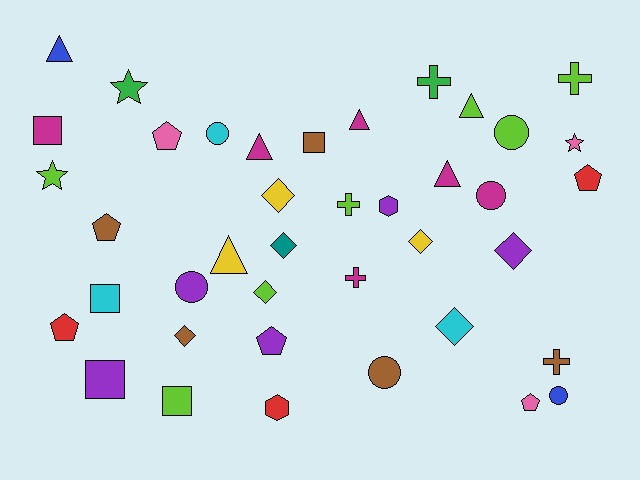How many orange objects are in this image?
There are no orange objects.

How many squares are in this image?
There are 5 squares.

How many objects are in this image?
There are 40 objects.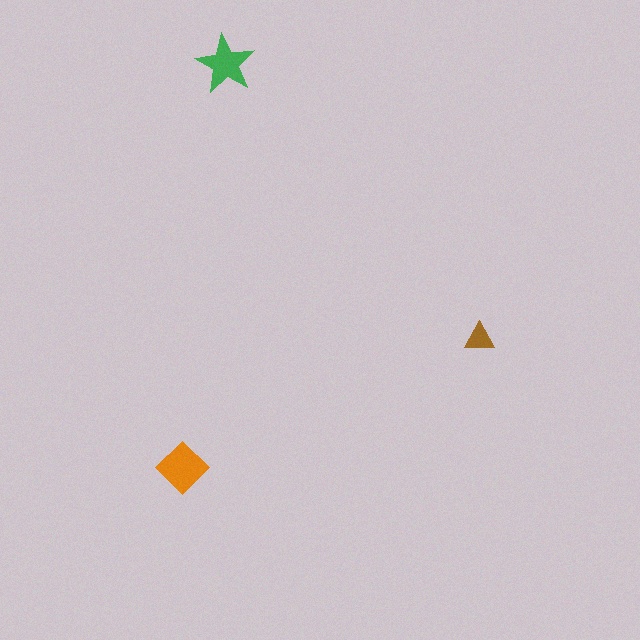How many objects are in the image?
There are 3 objects in the image.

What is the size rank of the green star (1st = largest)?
2nd.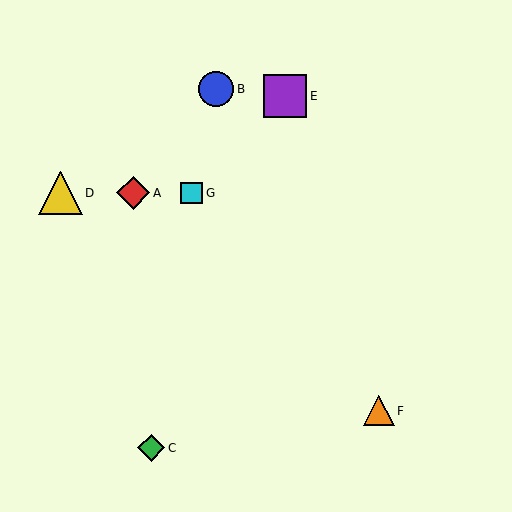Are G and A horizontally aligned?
Yes, both are at y≈193.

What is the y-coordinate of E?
Object E is at y≈96.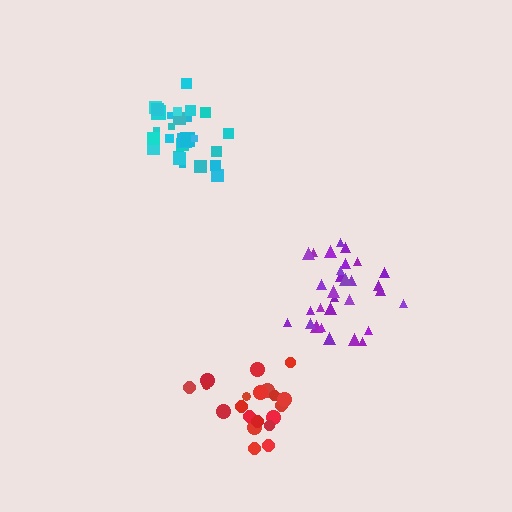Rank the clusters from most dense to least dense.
cyan, purple, red.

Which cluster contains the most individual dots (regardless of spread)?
Purple (30).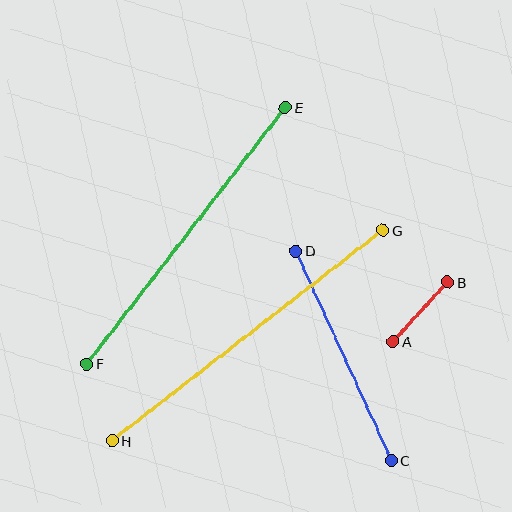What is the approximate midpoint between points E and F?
The midpoint is at approximately (186, 236) pixels.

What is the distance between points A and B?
The distance is approximately 81 pixels.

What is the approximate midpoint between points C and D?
The midpoint is at approximately (344, 356) pixels.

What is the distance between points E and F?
The distance is approximately 324 pixels.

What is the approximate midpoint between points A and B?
The midpoint is at approximately (420, 312) pixels.